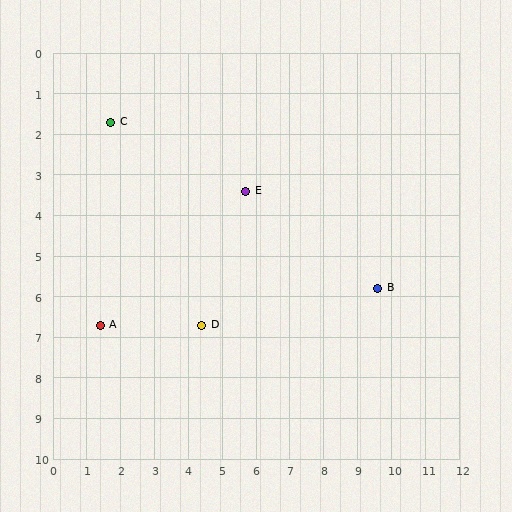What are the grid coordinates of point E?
Point E is at approximately (5.7, 3.4).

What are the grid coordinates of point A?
Point A is at approximately (1.4, 6.7).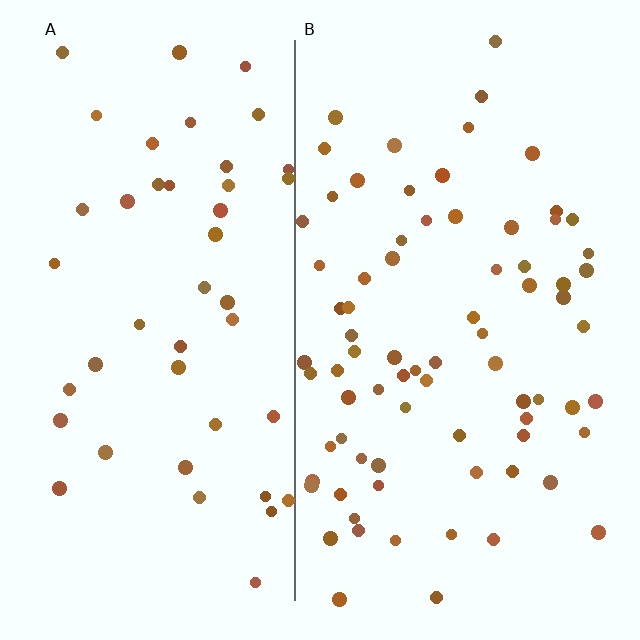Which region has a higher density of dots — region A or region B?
B (the right).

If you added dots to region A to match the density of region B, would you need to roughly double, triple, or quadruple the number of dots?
Approximately double.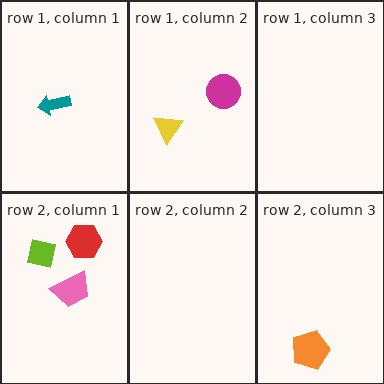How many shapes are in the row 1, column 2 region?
2.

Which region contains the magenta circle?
The row 1, column 2 region.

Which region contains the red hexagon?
The row 2, column 1 region.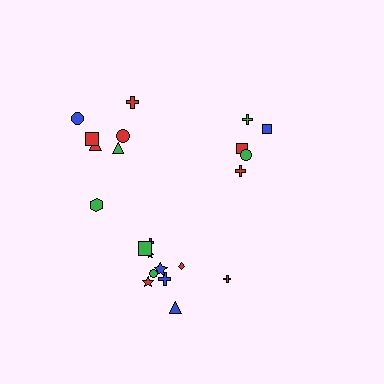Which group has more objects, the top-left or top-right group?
The top-left group.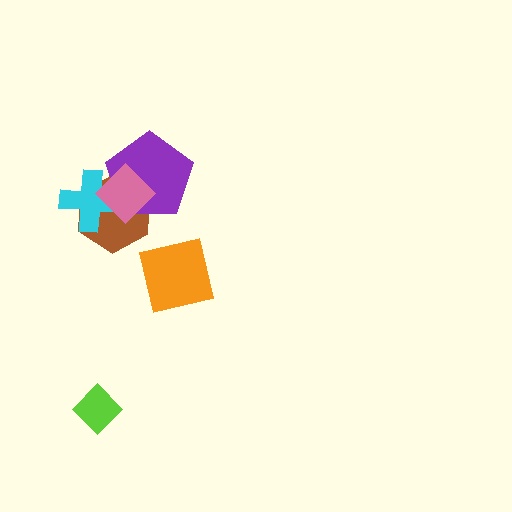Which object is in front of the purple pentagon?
The pink diamond is in front of the purple pentagon.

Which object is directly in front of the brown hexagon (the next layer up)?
The cyan cross is directly in front of the brown hexagon.